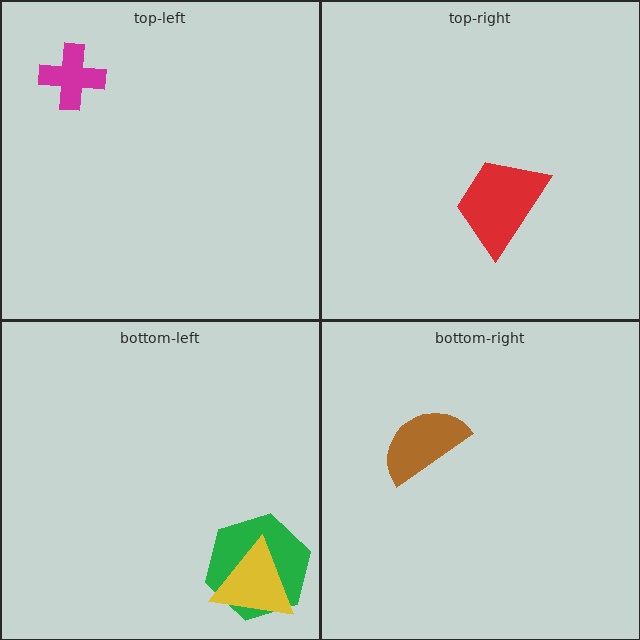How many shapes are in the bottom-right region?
1.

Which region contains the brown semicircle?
The bottom-right region.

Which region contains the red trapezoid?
The top-right region.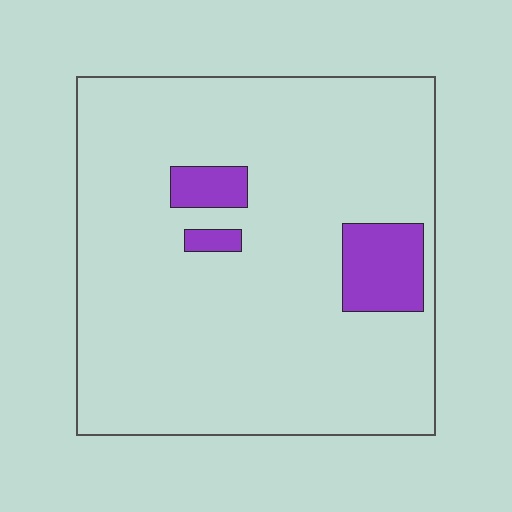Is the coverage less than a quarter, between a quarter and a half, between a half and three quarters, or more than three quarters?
Less than a quarter.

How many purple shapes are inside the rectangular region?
3.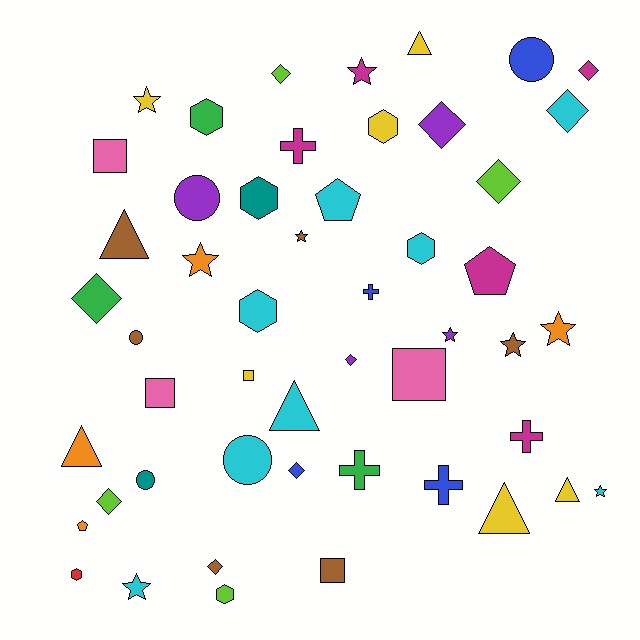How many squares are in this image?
There are 5 squares.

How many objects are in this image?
There are 50 objects.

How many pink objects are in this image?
There are 3 pink objects.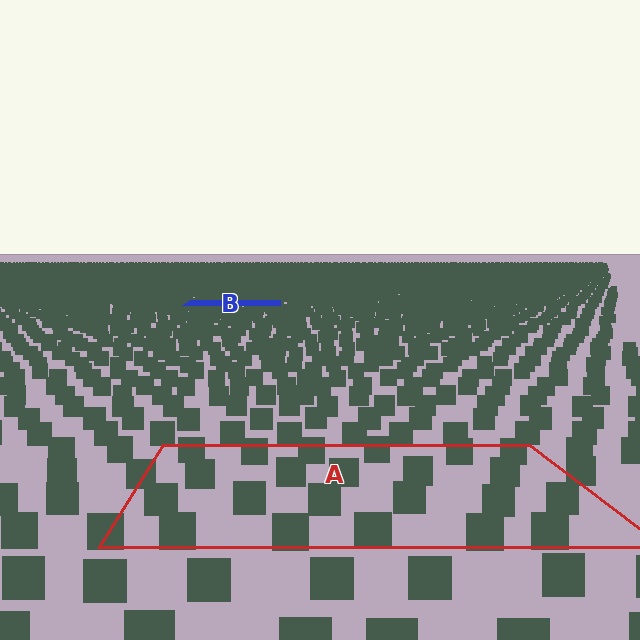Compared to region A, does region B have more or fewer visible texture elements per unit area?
Region B has more texture elements per unit area — they are packed more densely because it is farther away.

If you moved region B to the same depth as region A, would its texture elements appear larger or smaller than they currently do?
They would appear larger. At a closer depth, the same texture elements are projected at a bigger on-screen size.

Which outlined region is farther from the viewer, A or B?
Region B is farther from the viewer — the texture elements inside it appear smaller and more densely packed.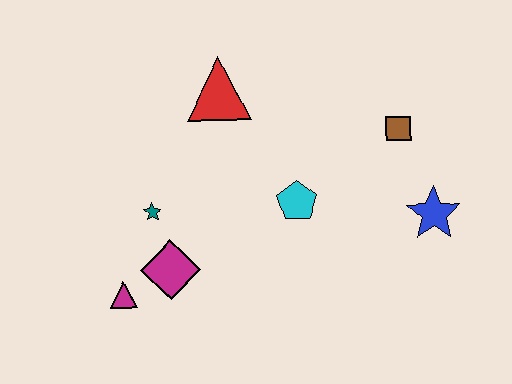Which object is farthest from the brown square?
The magenta triangle is farthest from the brown square.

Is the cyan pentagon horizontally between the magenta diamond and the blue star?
Yes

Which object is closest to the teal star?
The magenta diamond is closest to the teal star.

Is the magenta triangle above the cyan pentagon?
No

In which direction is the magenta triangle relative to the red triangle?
The magenta triangle is below the red triangle.